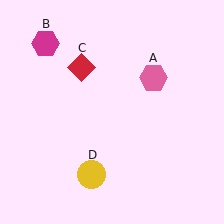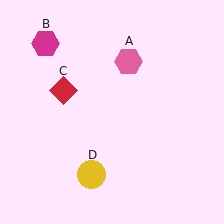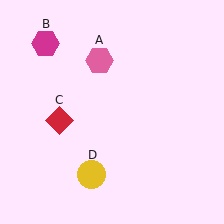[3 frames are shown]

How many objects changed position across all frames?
2 objects changed position: pink hexagon (object A), red diamond (object C).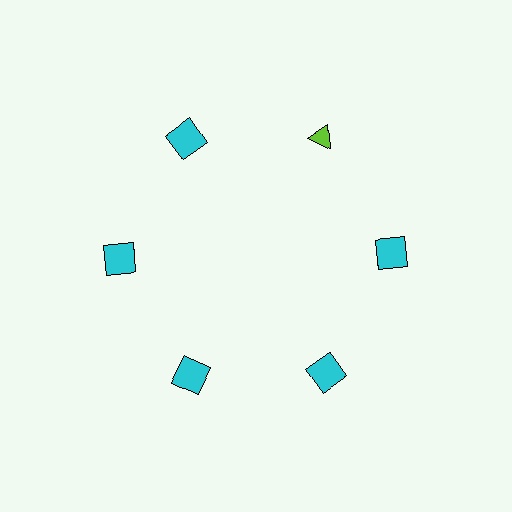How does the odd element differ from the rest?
It differs in both color (lime instead of cyan) and shape (triangle instead of square).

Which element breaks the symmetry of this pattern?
The lime triangle at roughly the 1 o'clock position breaks the symmetry. All other shapes are cyan squares.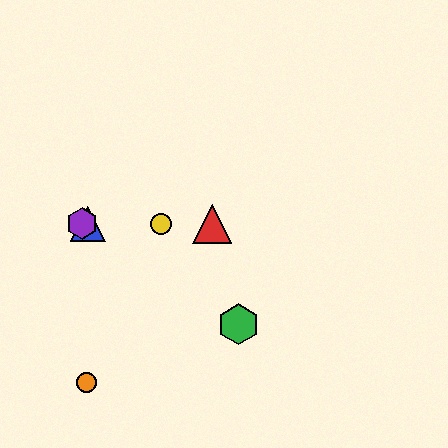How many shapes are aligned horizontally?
4 shapes (the red triangle, the blue triangle, the yellow circle, the purple hexagon) are aligned horizontally.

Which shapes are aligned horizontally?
The red triangle, the blue triangle, the yellow circle, the purple hexagon are aligned horizontally.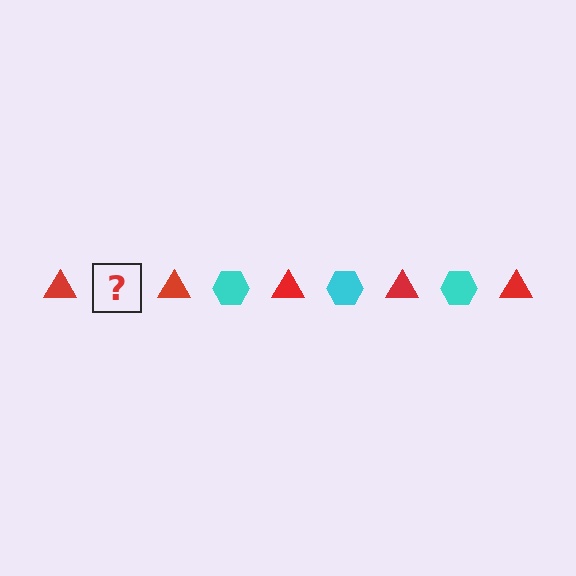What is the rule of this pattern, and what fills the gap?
The rule is that the pattern alternates between red triangle and cyan hexagon. The gap should be filled with a cyan hexagon.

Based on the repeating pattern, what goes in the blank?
The blank should be a cyan hexagon.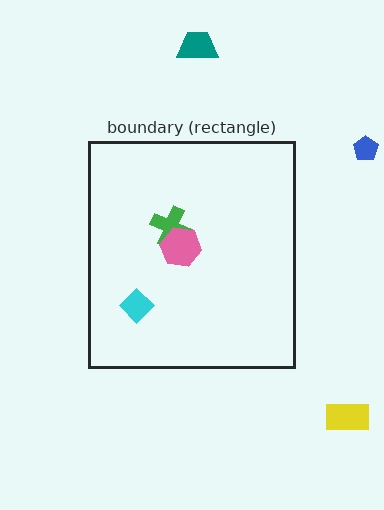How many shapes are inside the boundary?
3 inside, 3 outside.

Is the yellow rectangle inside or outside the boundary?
Outside.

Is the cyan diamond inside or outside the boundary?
Inside.